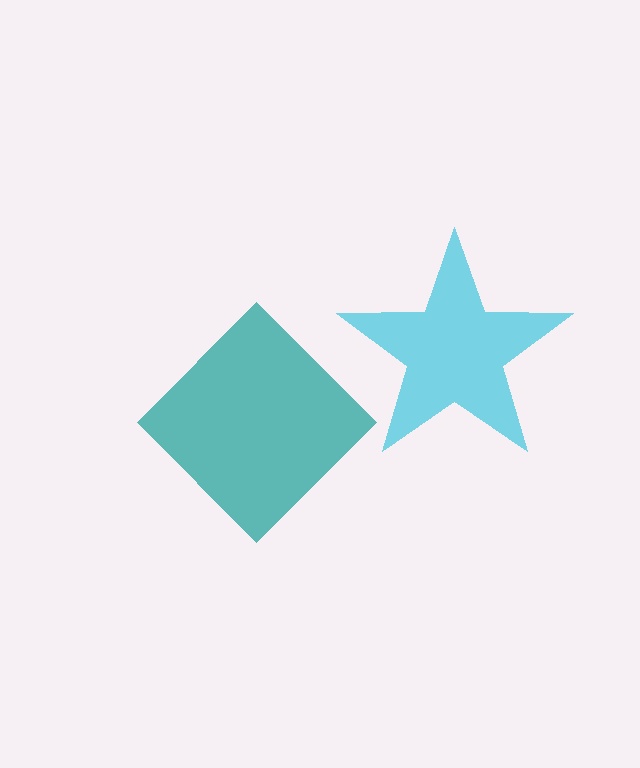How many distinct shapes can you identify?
There are 2 distinct shapes: a teal diamond, a cyan star.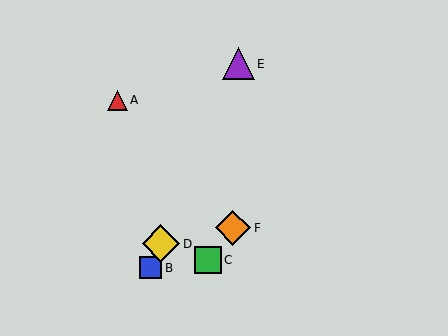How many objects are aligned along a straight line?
3 objects (B, D, E) are aligned along a straight line.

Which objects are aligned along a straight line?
Objects B, D, E are aligned along a straight line.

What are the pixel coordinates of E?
Object E is at (238, 64).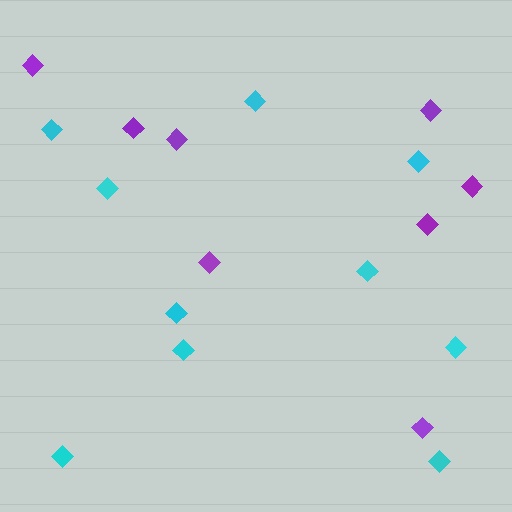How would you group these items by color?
There are 2 groups: one group of purple diamonds (8) and one group of cyan diamonds (10).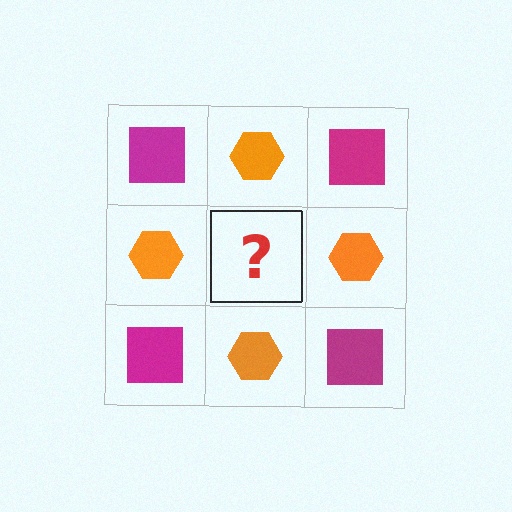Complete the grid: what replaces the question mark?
The question mark should be replaced with a magenta square.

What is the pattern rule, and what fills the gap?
The rule is that it alternates magenta square and orange hexagon in a checkerboard pattern. The gap should be filled with a magenta square.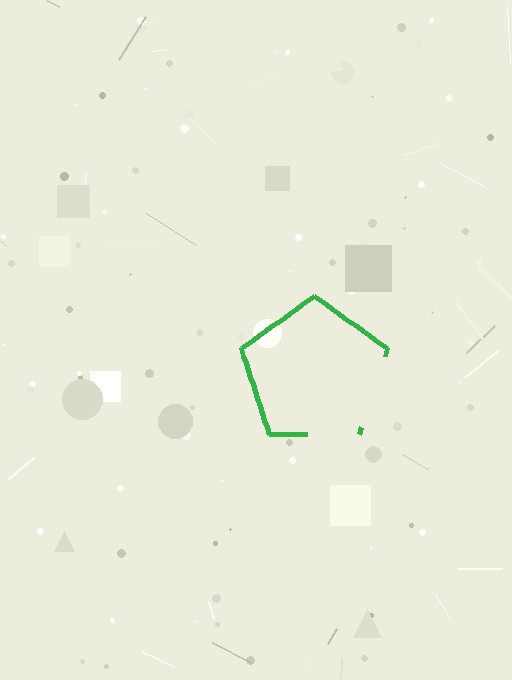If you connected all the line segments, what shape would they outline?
They would outline a pentagon.